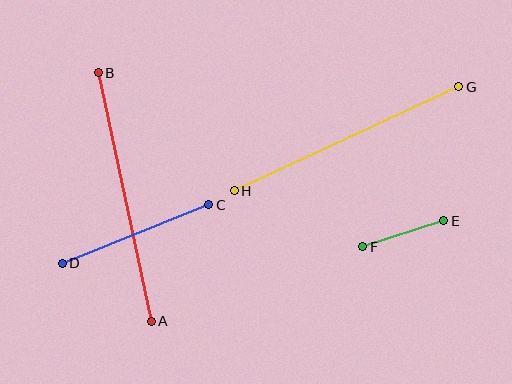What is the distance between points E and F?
The distance is approximately 85 pixels.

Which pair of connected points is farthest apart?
Points A and B are farthest apart.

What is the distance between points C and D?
The distance is approximately 158 pixels.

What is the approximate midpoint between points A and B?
The midpoint is at approximately (125, 197) pixels.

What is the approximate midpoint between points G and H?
The midpoint is at approximately (346, 139) pixels.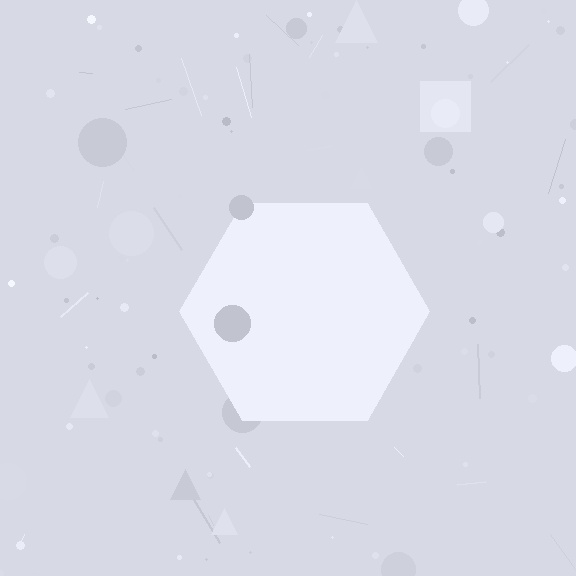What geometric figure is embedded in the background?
A hexagon is embedded in the background.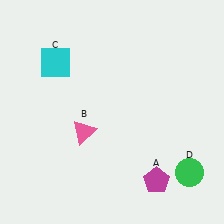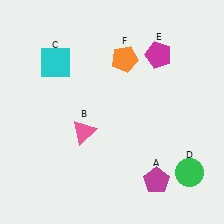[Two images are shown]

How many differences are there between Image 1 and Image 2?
There are 2 differences between the two images.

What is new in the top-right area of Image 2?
An orange pentagon (F) was added in the top-right area of Image 2.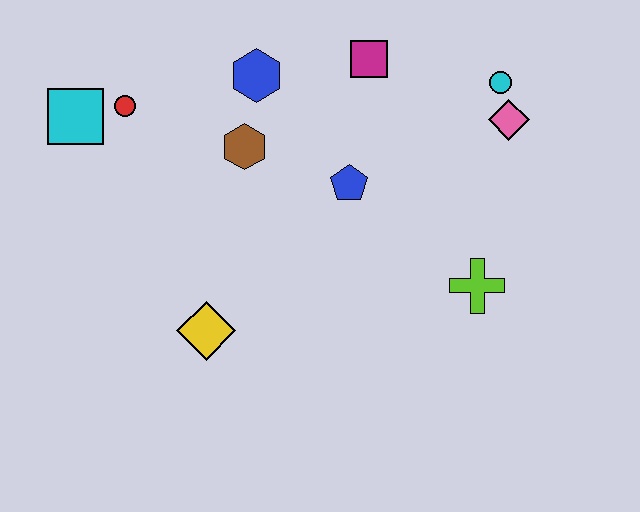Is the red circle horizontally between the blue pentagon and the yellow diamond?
No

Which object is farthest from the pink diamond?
The cyan square is farthest from the pink diamond.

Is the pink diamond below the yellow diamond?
No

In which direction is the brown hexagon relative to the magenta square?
The brown hexagon is to the left of the magenta square.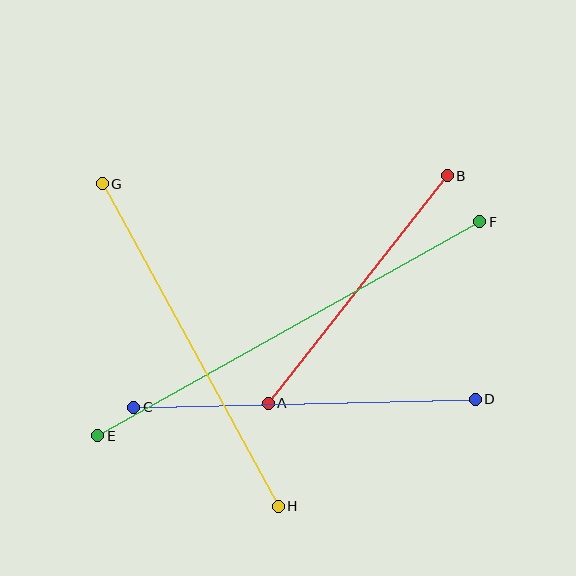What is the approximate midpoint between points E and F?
The midpoint is at approximately (289, 329) pixels.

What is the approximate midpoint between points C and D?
The midpoint is at approximately (304, 403) pixels.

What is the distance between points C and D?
The distance is approximately 342 pixels.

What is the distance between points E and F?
The distance is approximately 438 pixels.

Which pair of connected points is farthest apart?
Points E and F are farthest apart.